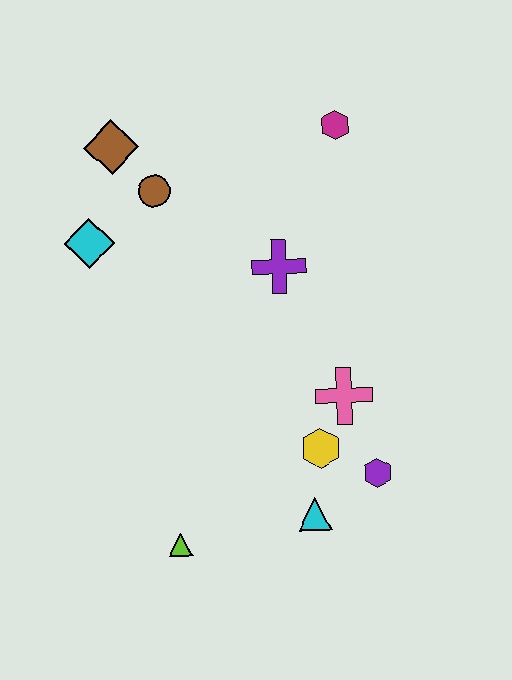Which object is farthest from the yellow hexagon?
The brown diamond is farthest from the yellow hexagon.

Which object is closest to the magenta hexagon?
The purple cross is closest to the magenta hexagon.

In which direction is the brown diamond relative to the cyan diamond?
The brown diamond is above the cyan diamond.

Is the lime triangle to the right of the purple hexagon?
No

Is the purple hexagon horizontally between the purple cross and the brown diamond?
No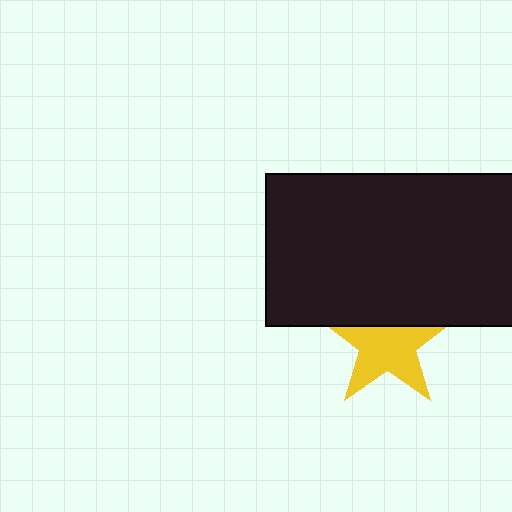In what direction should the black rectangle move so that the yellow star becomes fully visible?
The black rectangle should move up. That is the shortest direction to clear the overlap and leave the yellow star fully visible.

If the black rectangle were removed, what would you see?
You would see the complete yellow star.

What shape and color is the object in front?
The object in front is a black rectangle.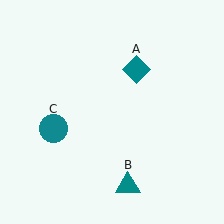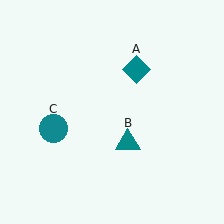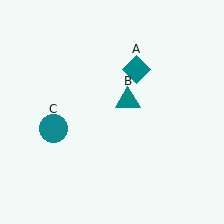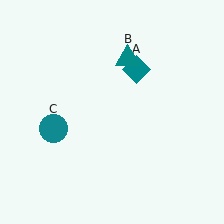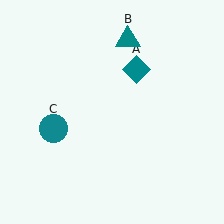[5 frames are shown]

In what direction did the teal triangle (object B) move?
The teal triangle (object B) moved up.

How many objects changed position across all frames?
1 object changed position: teal triangle (object B).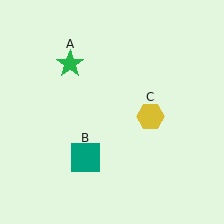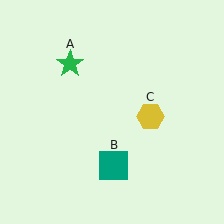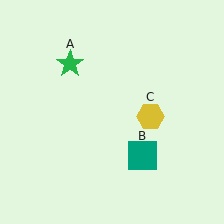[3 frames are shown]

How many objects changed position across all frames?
1 object changed position: teal square (object B).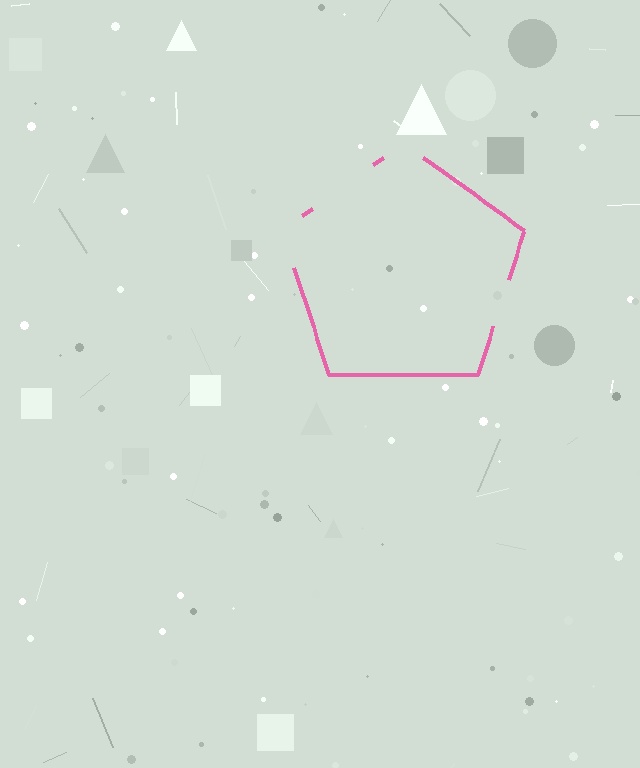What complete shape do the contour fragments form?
The contour fragments form a pentagon.